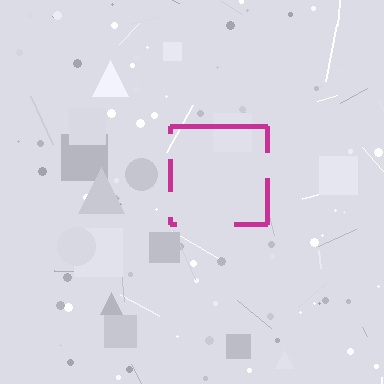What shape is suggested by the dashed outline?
The dashed outline suggests a square.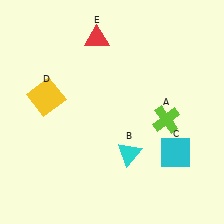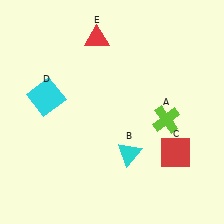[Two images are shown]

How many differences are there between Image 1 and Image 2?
There are 2 differences between the two images.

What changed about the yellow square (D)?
In Image 1, D is yellow. In Image 2, it changed to cyan.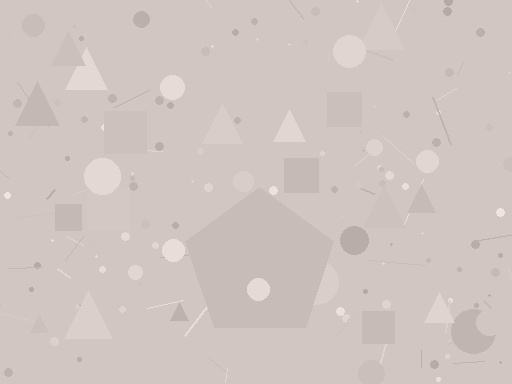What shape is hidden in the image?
A pentagon is hidden in the image.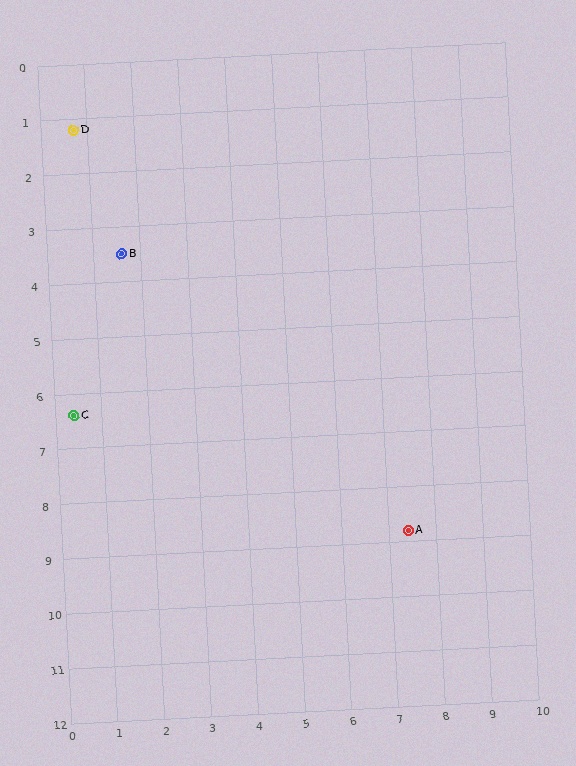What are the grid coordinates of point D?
Point D is at approximately (0.7, 1.2).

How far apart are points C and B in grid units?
Points C and B are about 3.1 grid units apart.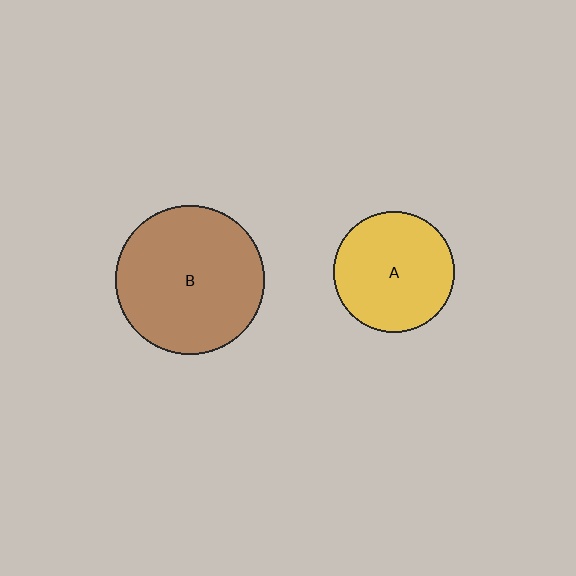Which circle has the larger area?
Circle B (brown).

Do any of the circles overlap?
No, none of the circles overlap.